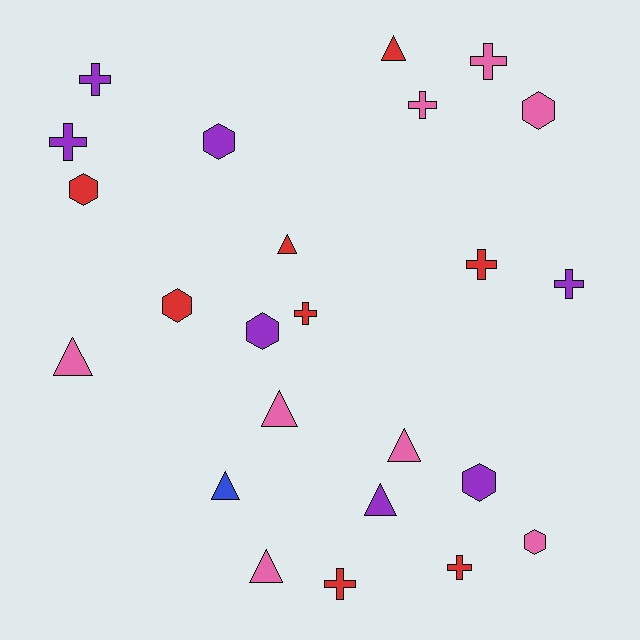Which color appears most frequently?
Red, with 8 objects.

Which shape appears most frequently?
Cross, with 9 objects.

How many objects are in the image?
There are 24 objects.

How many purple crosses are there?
There are 3 purple crosses.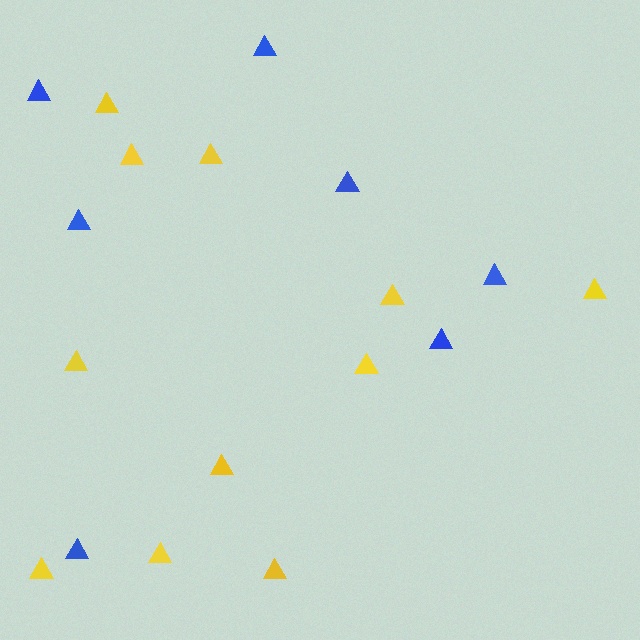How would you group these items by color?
There are 2 groups: one group of yellow triangles (11) and one group of blue triangles (7).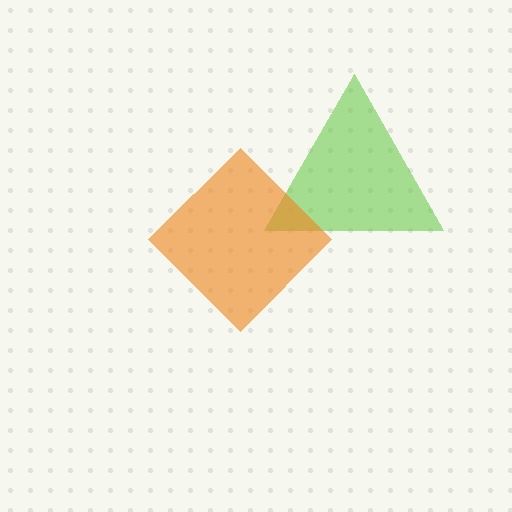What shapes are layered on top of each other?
The layered shapes are: a lime triangle, an orange diamond.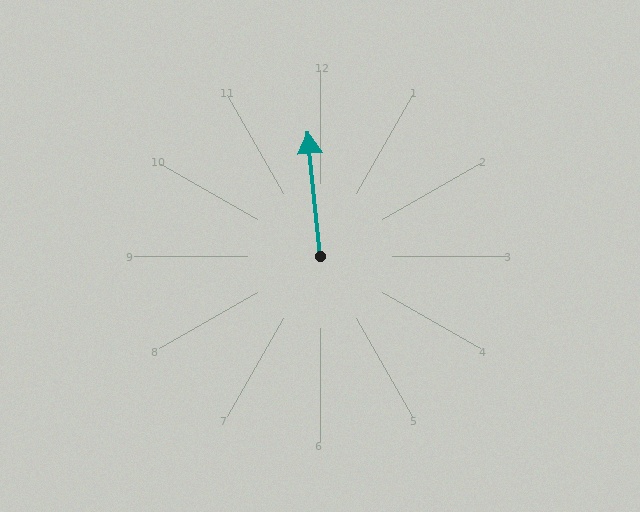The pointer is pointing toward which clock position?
Roughly 12 o'clock.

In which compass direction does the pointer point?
North.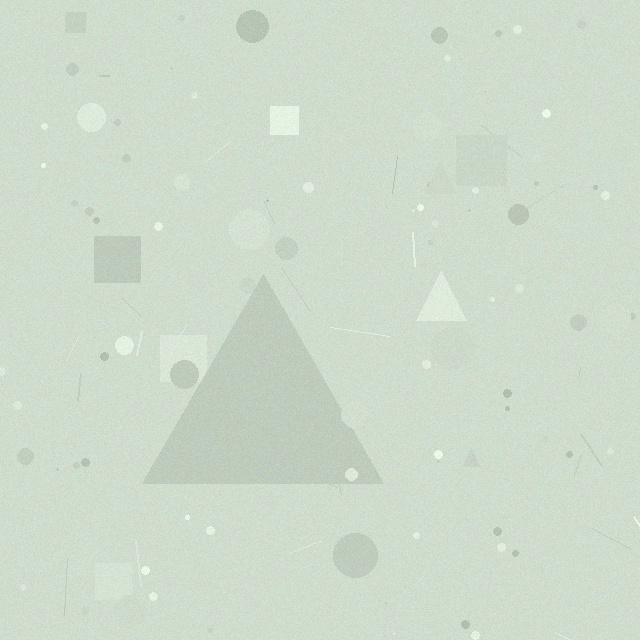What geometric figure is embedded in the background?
A triangle is embedded in the background.